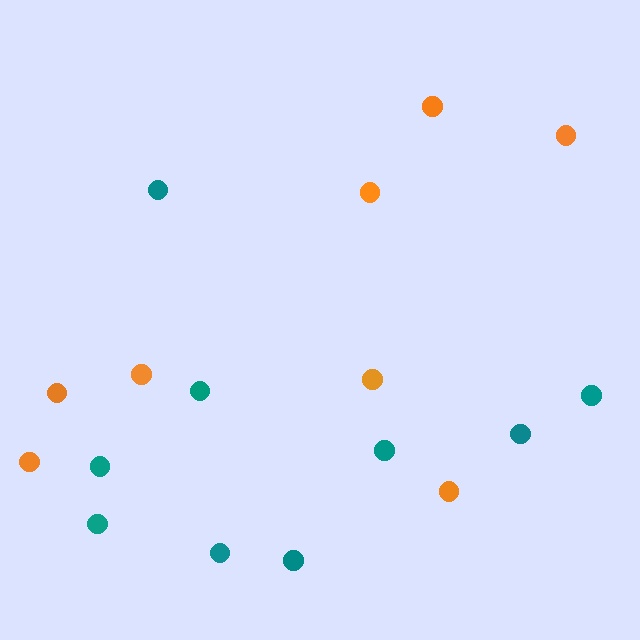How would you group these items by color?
There are 2 groups: one group of orange circles (8) and one group of teal circles (9).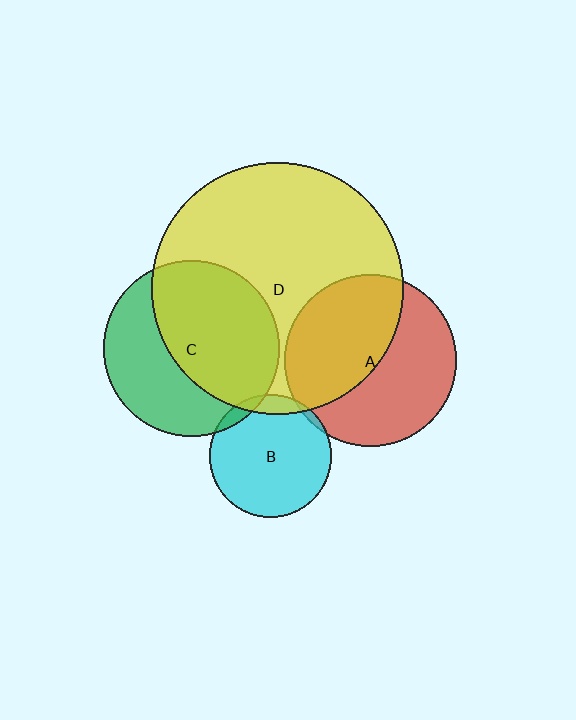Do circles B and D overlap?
Yes.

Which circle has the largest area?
Circle D (yellow).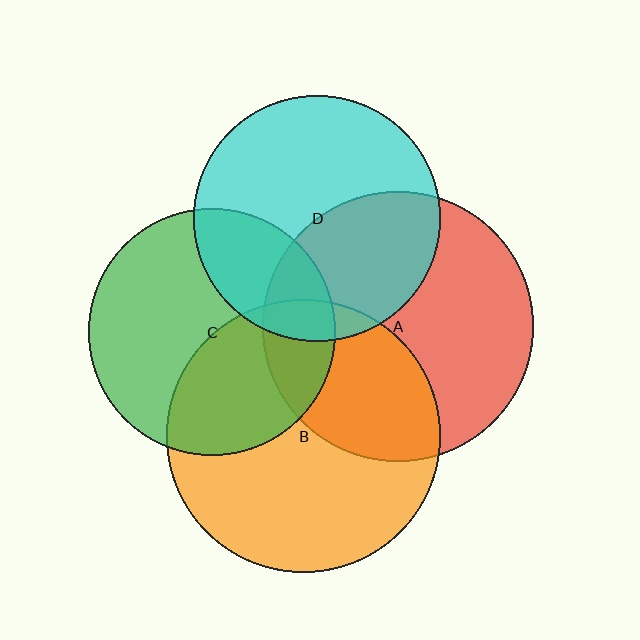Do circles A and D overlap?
Yes.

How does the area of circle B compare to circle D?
Approximately 1.2 times.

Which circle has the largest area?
Circle B (orange).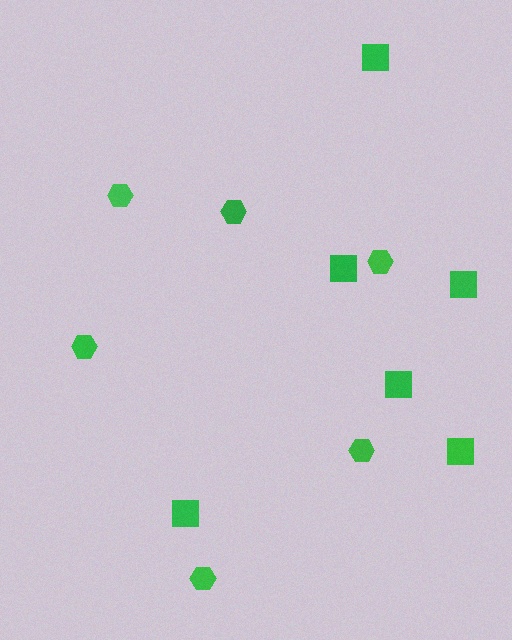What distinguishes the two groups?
There are 2 groups: one group of squares (6) and one group of hexagons (6).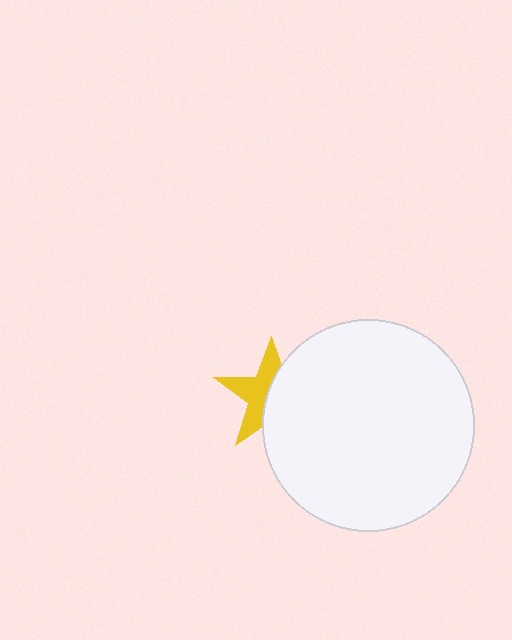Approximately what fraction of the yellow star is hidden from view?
Roughly 50% of the yellow star is hidden behind the white circle.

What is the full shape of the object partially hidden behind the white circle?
The partially hidden object is a yellow star.